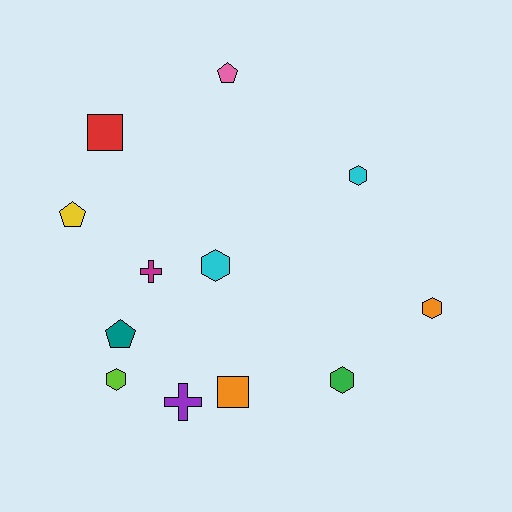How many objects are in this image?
There are 12 objects.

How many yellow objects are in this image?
There is 1 yellow object.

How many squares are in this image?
There are 2 squares.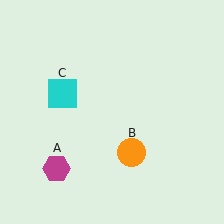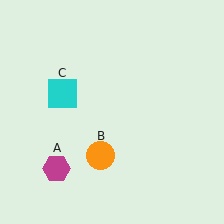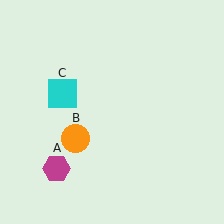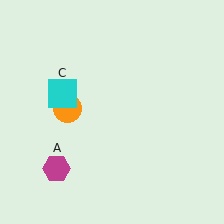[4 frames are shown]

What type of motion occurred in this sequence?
The orange circle (object B) rotated clockwise around the center of the scene.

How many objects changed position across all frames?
1 object changed position: orange circle (object B).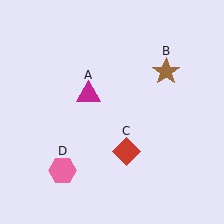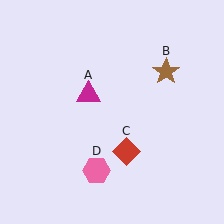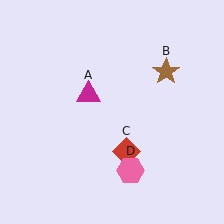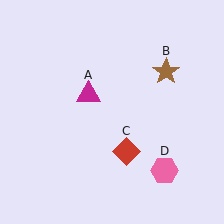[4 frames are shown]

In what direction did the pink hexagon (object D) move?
The pink hexagon (object D) moved right.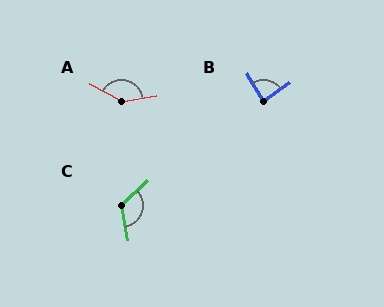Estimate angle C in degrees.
Approximately 124 degrees.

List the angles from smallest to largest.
B (85°), C (124°), A (141°).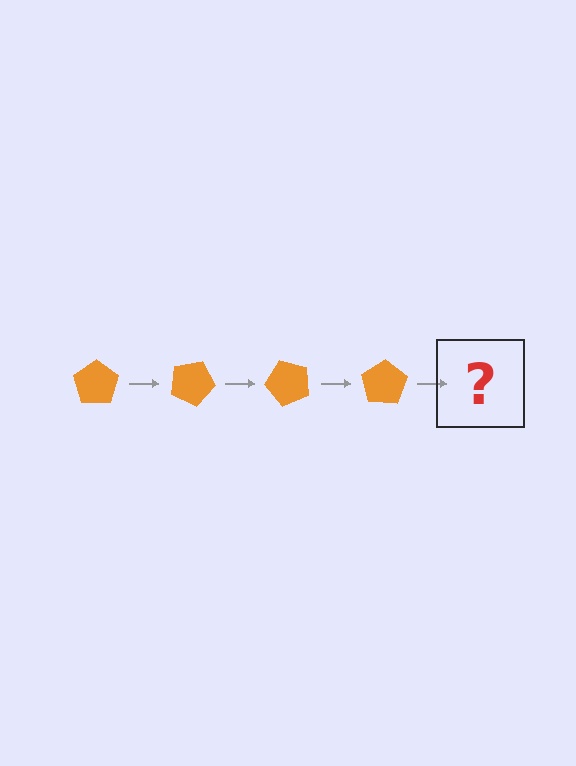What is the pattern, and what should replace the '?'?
The pattern is that the pentagon rotates 25 degrees each step. The '?' should be an orange pentagon rotated 100 degrees.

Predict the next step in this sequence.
The next step is an orange pentagon rotated 100 degrees.